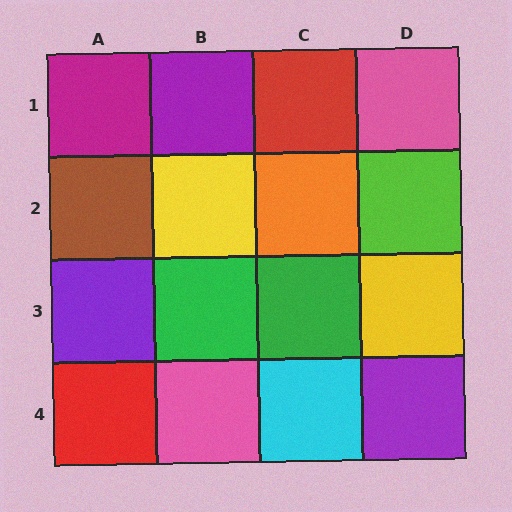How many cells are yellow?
2 cells are yellow.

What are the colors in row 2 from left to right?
Brown, yellow, orange, lime.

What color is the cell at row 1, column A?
Magenta.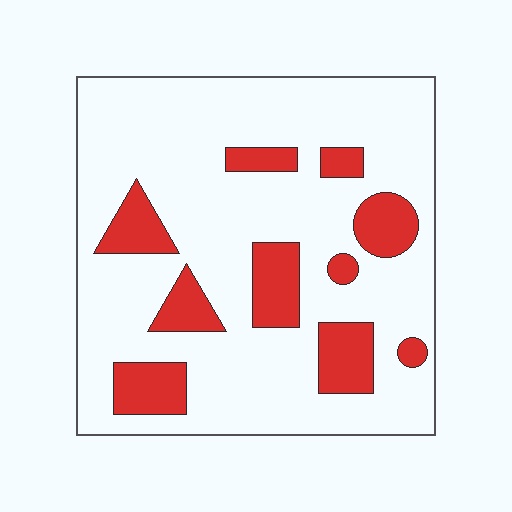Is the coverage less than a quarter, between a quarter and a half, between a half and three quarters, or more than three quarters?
Less than a quarter.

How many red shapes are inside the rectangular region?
10.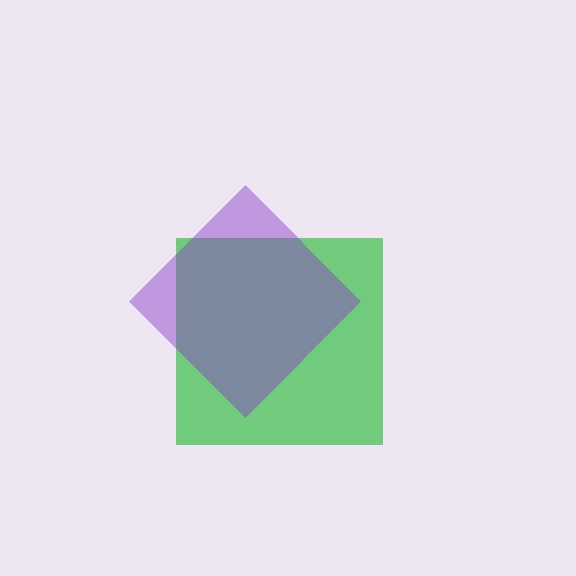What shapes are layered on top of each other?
The layered shapes are: a green square, a purple diamond.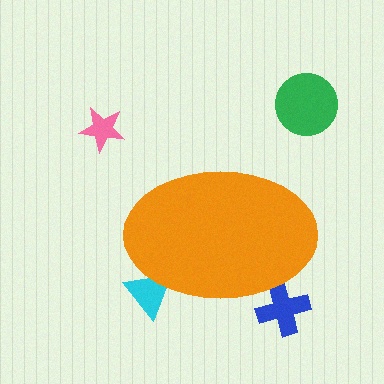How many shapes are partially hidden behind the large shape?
2 shapes are partially hidden.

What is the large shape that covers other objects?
An orange ellipse.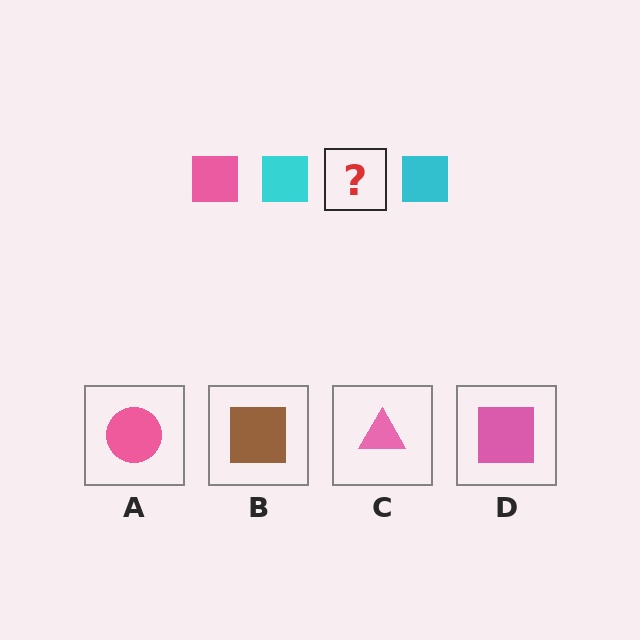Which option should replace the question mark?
Option D.